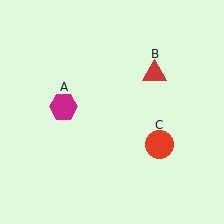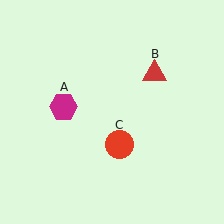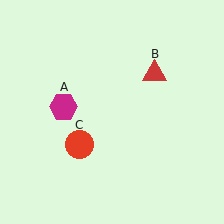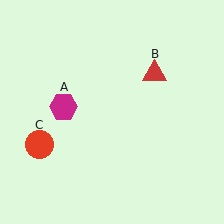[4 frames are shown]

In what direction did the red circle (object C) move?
The red circle (object C) moved left.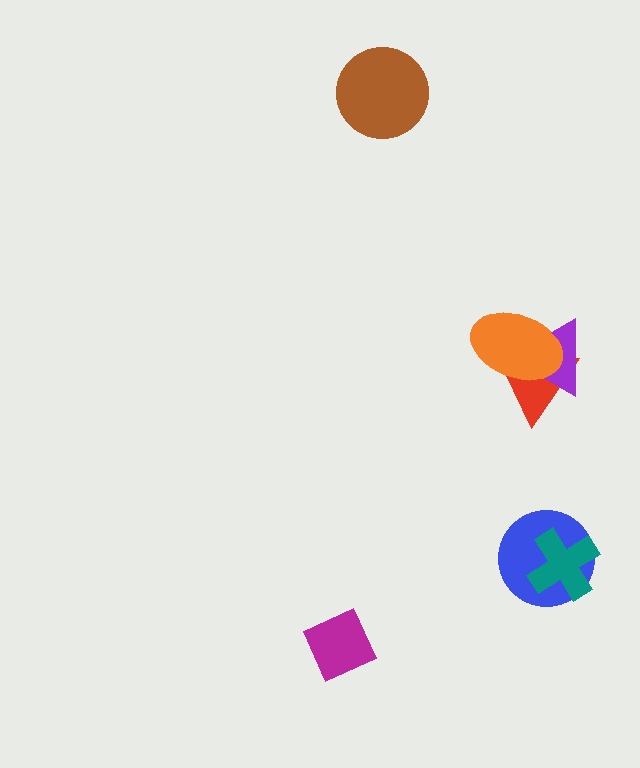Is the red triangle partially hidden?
Yes, it is partially covered by another shape.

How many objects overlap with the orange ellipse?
2 objects overlap with the orange ellipse.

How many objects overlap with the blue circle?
1 object overlaps with the blue circle.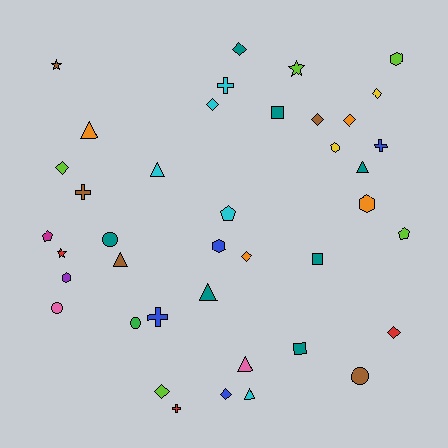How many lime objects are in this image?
There are 5 lime objects.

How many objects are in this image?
There are 40 objects.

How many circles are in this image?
There are 4 circles.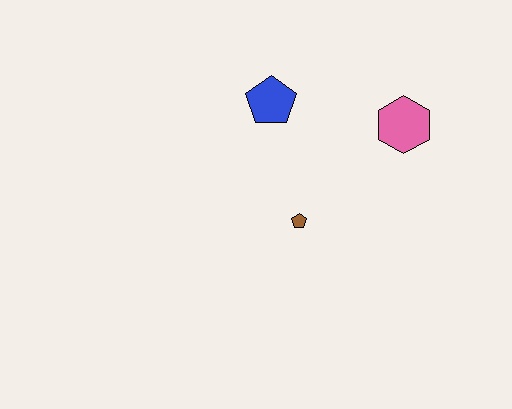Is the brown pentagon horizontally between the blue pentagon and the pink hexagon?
Yes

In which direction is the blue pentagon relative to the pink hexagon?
The blue pentagon is to the left of the pink hexagon.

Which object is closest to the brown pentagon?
The blue pentagon is closest to the brown pentagon.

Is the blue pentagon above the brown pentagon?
Yes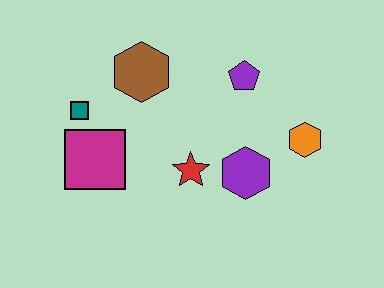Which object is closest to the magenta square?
The teal square is closest to the magenta square.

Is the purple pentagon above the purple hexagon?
Yes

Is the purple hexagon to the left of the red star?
No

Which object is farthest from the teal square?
The orange hexagon is farthest from the teal square.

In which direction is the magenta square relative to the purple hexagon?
The magenta square is to the left of the purple hexagon.